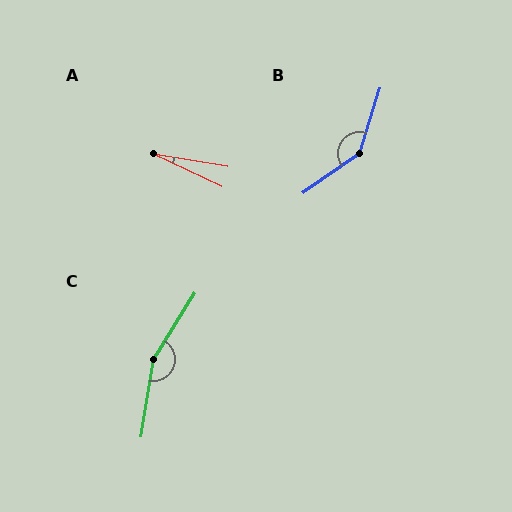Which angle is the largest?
C, at approximately 157 degrees.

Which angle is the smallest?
A, at approximately 16 degrees.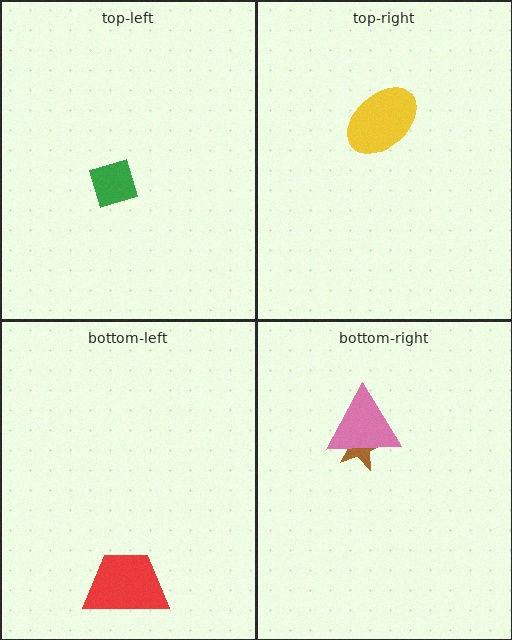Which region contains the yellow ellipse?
The top-right region.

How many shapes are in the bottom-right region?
2.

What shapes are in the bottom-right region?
The brown star, the pink triangle.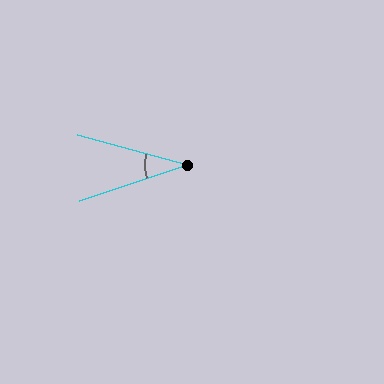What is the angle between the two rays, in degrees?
Approximately 34 degrees.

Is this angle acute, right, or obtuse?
It is acute.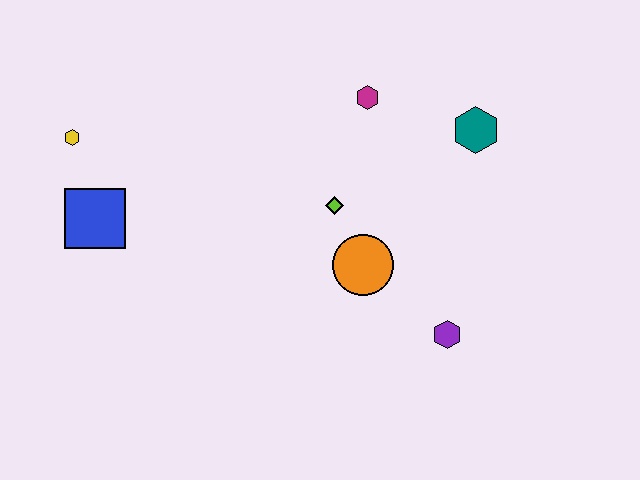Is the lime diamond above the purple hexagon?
Yes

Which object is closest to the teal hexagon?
The magenta hexagon is closest to the teal hexagon.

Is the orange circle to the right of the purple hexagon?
No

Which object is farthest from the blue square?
The teal hexagon is farthest from the blue square.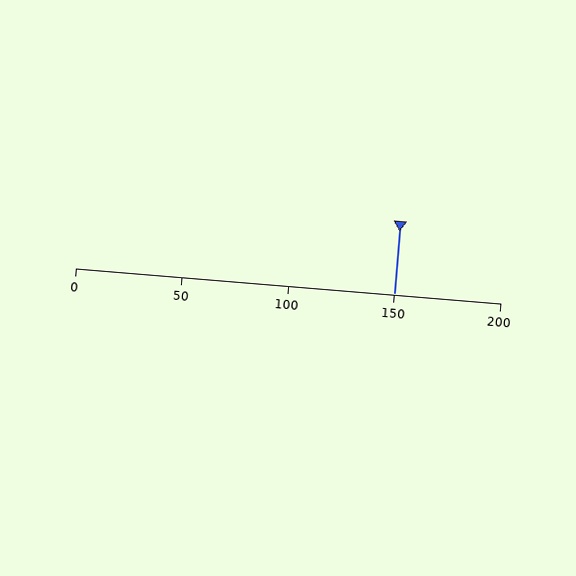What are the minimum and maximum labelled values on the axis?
The axis runs from 0 to 200.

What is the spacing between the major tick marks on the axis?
The major ticks are spaced 50 apart.